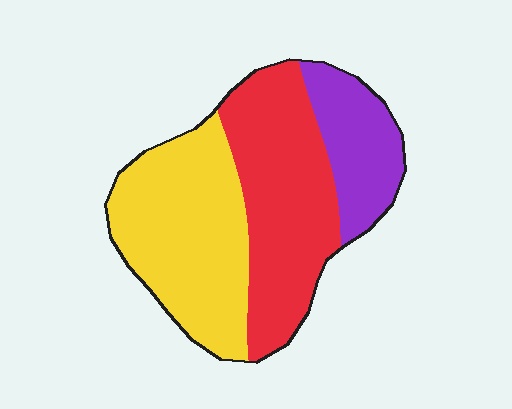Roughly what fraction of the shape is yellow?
Yellow covers about 40% of the shape.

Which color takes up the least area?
Purple, at roughly 20%.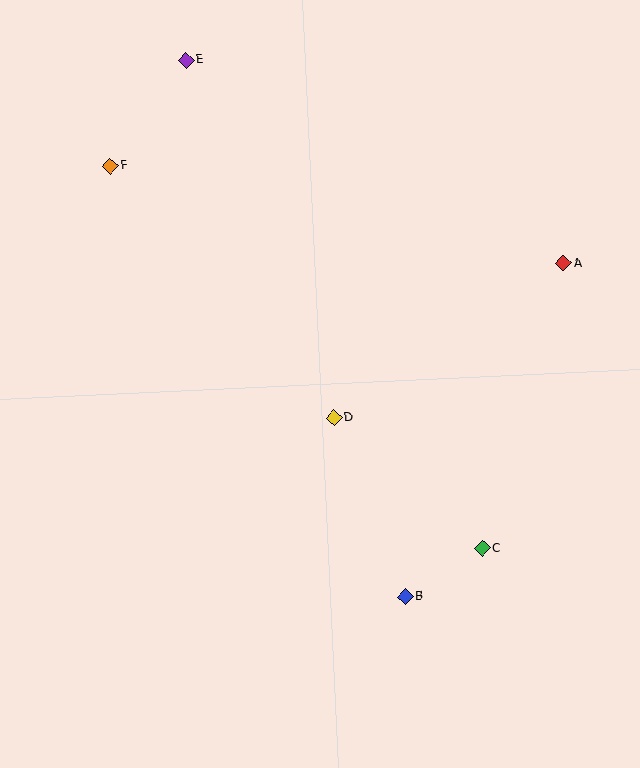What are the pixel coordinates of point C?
Point C is at (482, 548).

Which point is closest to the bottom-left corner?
Point B is closest to the bottom-left corner.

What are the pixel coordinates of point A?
Point A is at (563, 263).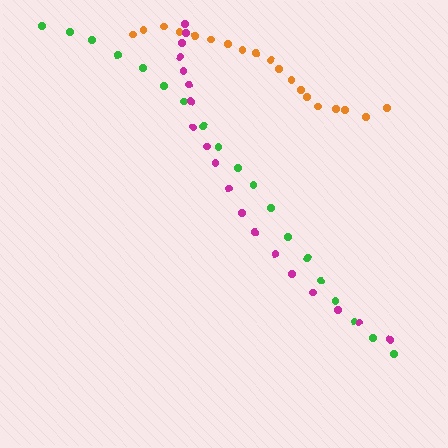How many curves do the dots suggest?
There are 3 distinct paths.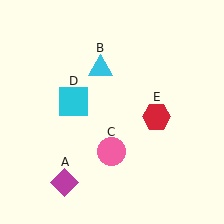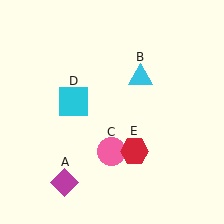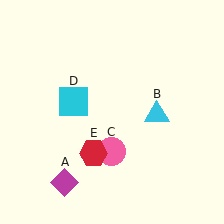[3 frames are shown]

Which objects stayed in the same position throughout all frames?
Magenta diamond (object A) and pink circle (object C) and cyan square (object D) remained stationary.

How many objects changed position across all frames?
2 objects changed position: cyan triangle (object B), red hexagon (object E).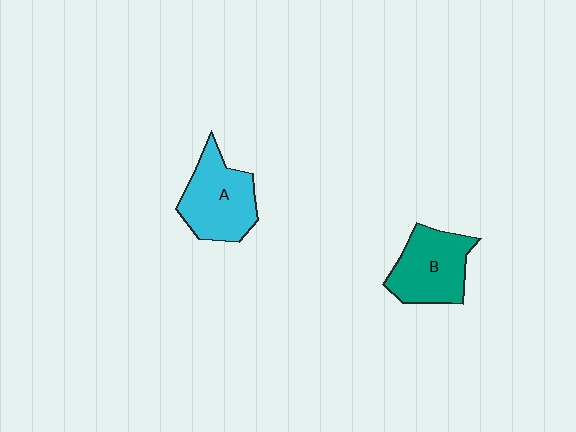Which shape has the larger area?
Shape A (cyan).